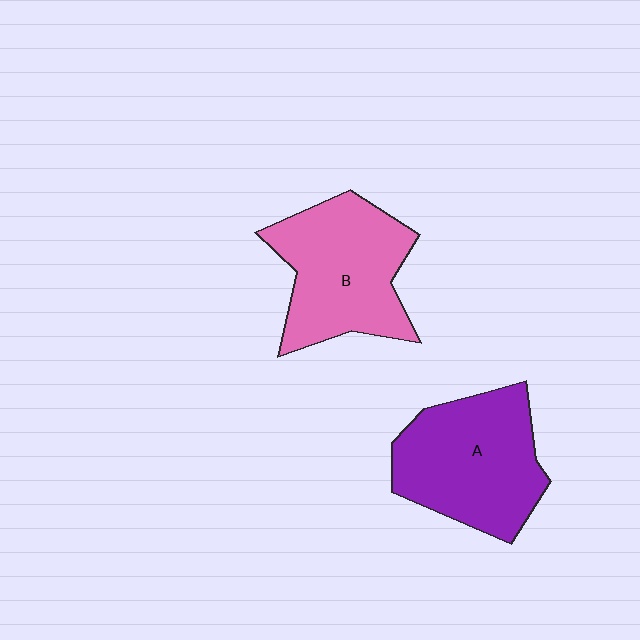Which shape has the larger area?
Shape A (purple).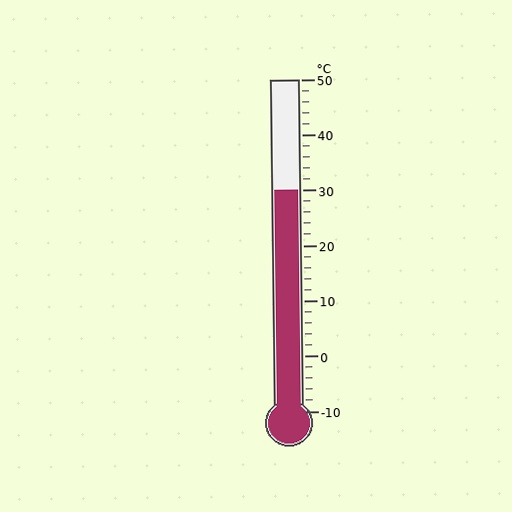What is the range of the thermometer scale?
The thermometer scale ranges from -10°C to 50°C.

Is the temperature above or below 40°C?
The temperature is below 40°C.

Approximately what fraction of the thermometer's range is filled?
The thermometer is filled to approximately 65% of its range.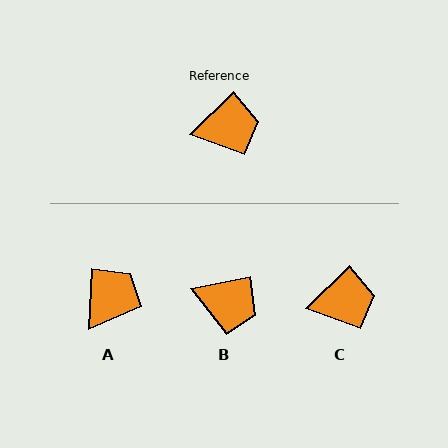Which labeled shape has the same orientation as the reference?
C.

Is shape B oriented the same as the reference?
No, it is off by about 33 degrees.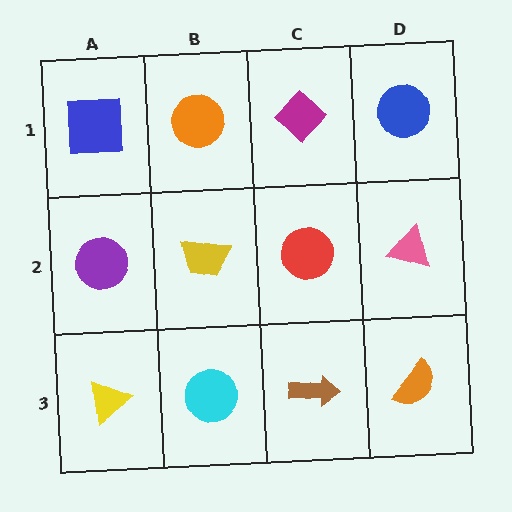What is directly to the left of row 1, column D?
A magenta diamond.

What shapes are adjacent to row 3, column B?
A yellow trapezoid (row 2, column B), a yellow triangle (row 3, column A), a brown arrow (row 3, column C).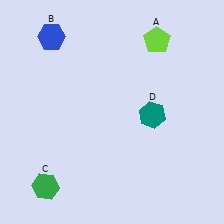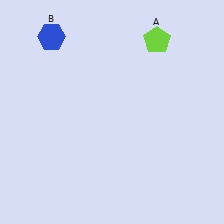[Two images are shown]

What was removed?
The green hexagon (C), the teal hexagon (D) were removed in Image 2.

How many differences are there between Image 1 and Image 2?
There are 2 differences between the two images.